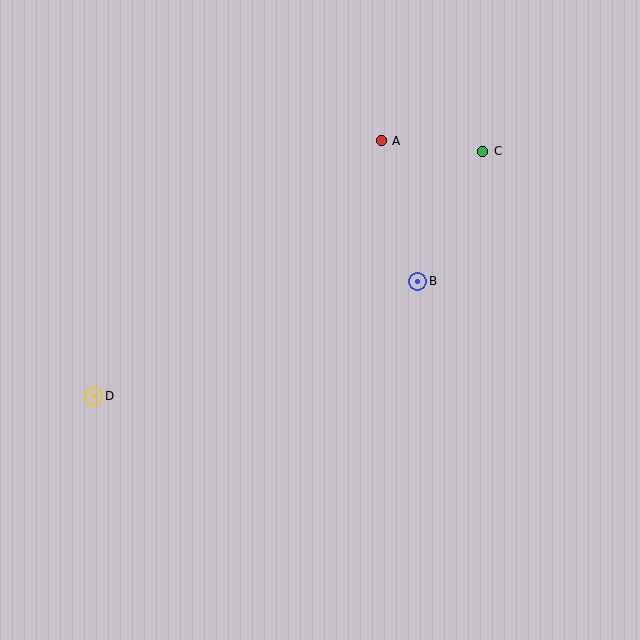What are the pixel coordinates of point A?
Point A is at (381, 141).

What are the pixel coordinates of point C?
Point C is at (483, 151).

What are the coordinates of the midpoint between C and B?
The midpoint between C and B is at (450, 216).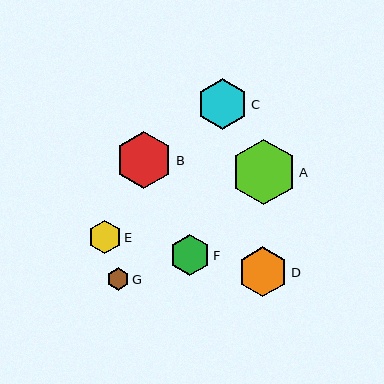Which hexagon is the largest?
Hexagon A is the largest with a size of approximately 65 pixels.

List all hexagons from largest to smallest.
From largest to smallest: A, B, C, D, F, E, G.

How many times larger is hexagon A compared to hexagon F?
Hexagon A is approximately 1.6 times the size of hexagon F.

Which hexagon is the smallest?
Hexagon G is the smallest with a size of approximately 22 pixels.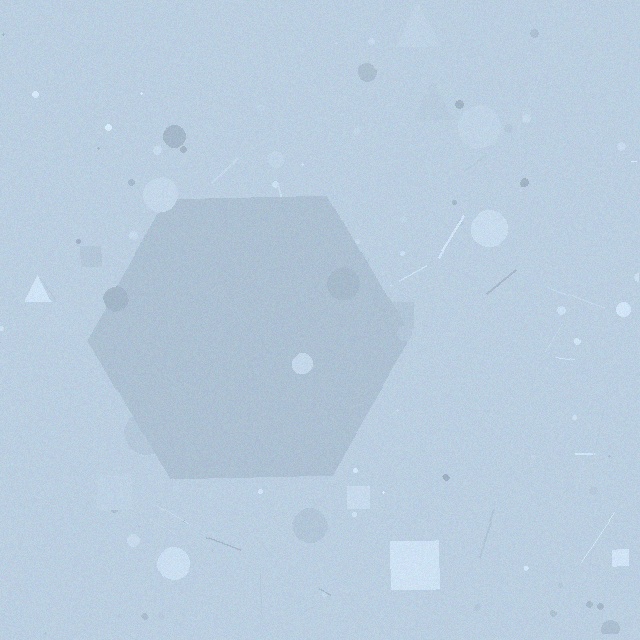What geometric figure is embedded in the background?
A hexagon is embedded in the background.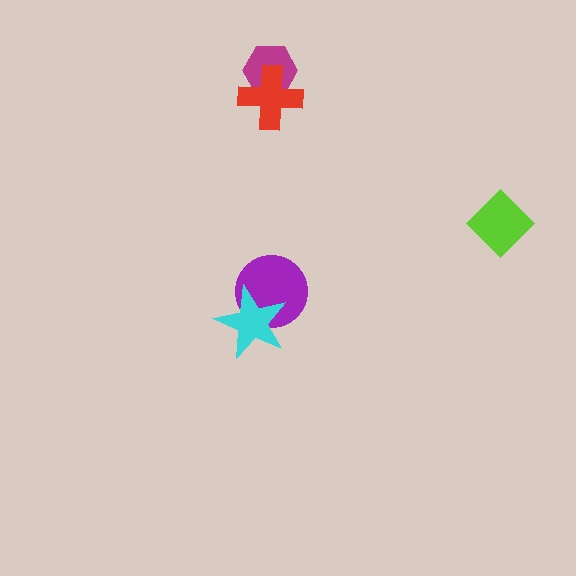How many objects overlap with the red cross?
1 object overlaps with the red cross.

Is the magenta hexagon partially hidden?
Yes, it is partially covered by another shape.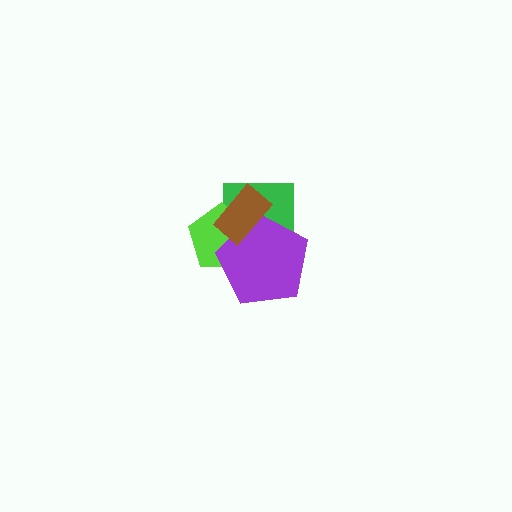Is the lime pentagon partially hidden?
Yes, it is partially covered by another shape.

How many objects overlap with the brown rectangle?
3 objects overlap with the brown rectangle.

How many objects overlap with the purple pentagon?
3 objects overlap with the purple pentagon.